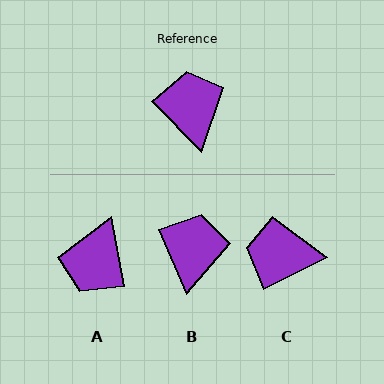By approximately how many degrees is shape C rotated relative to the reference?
Approximately 72 degrees counter-clockwise.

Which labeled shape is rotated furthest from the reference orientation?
A, about 146 degrees away.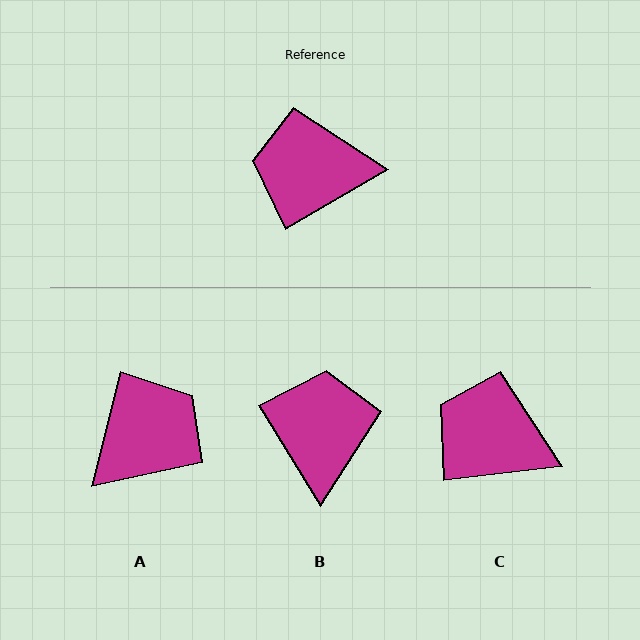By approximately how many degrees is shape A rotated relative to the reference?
Approximately 134 degrees clockwise.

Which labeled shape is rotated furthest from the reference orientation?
A, about 134 degrees away.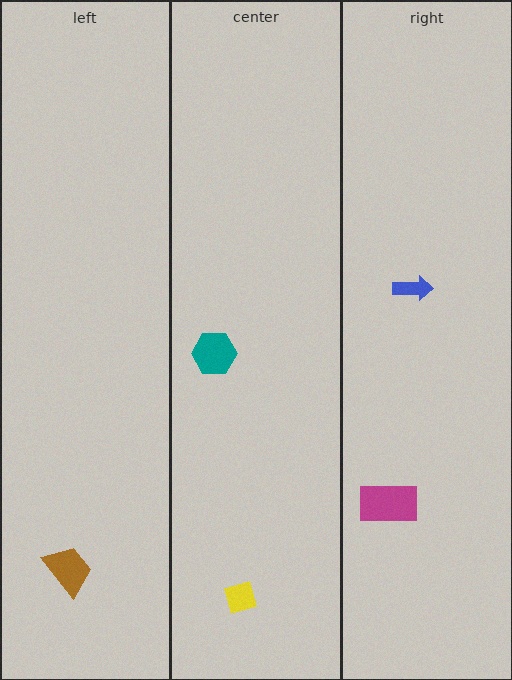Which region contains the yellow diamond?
The center region.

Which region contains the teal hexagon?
The center region.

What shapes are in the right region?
The blue arrow, the magenta rectangle.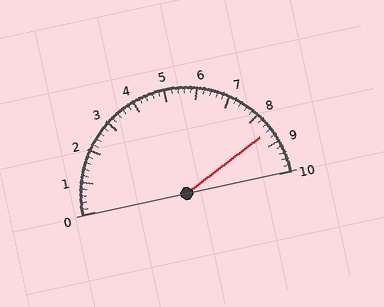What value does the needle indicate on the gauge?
The needle indicates approximately 8.6.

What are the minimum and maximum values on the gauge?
The gauge ranges from 0 to 10.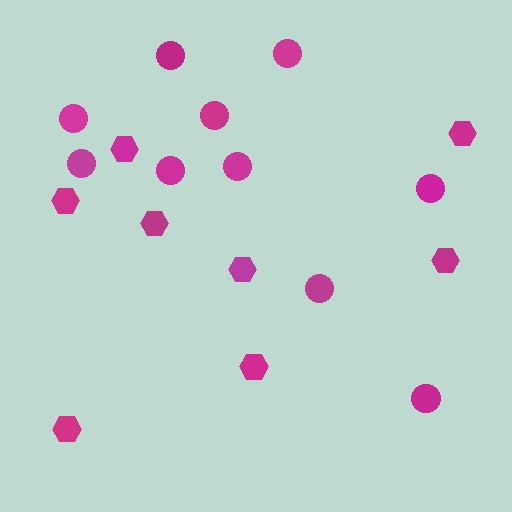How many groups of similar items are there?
There are 2 groups: one group of hexagons (8) and one group of circles (10).